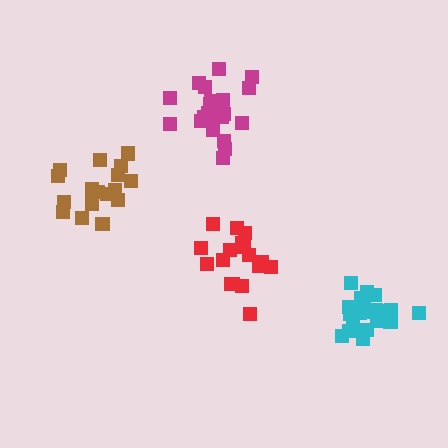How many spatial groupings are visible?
There are 4 spatial groupings.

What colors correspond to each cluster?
The clusters are colored: brown, magenta, cyan, red.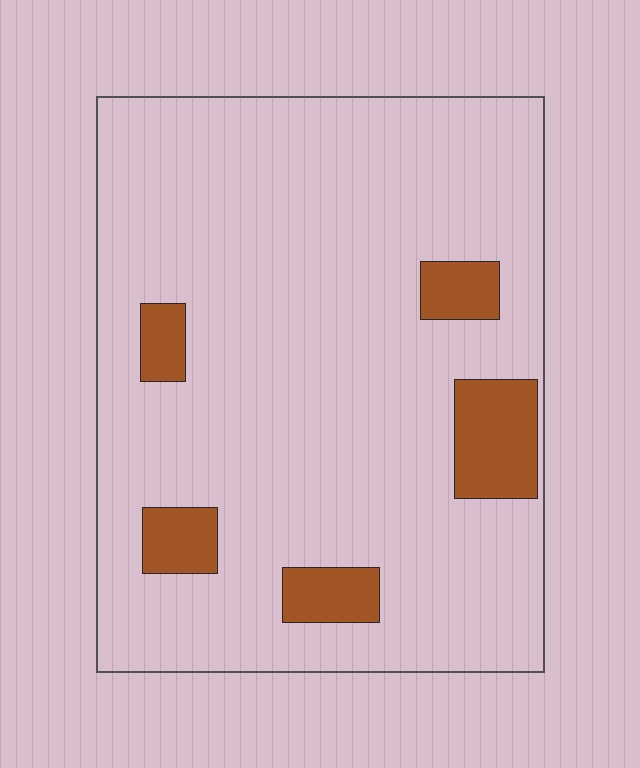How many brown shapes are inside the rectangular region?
5.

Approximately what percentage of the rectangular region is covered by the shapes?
Approximately 10%.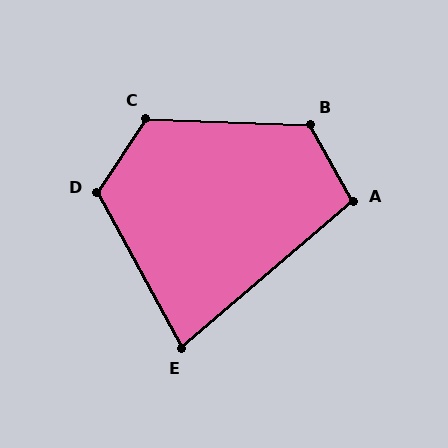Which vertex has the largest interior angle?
B, at approximately 122 degrees.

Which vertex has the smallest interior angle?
E, at approximately 78 degrees.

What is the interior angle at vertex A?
Approximately 101 degrees (obtuse).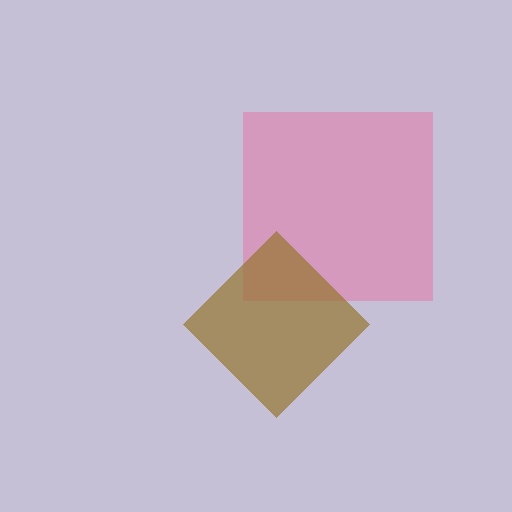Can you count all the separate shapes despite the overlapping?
Yes, there are 2 separate shapes.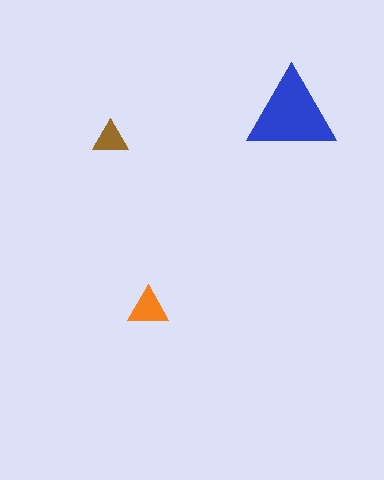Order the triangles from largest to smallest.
the blue one, the orange one, the brown one.